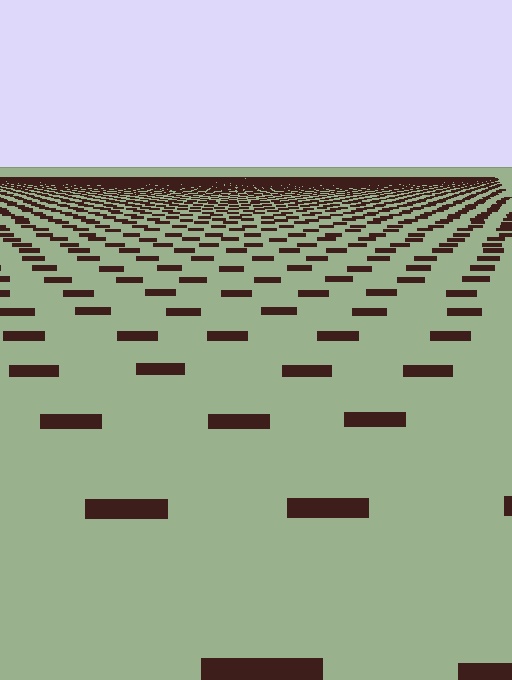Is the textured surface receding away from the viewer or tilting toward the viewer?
The surface is receding away from the viewer. Texture elements get smaller and denser toward the top.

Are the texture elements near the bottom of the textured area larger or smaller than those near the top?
Larger. Near the bottom, elements are closer to the viewer and appear at a bigger on-screen size.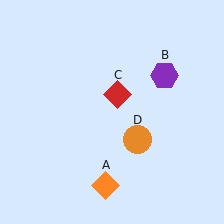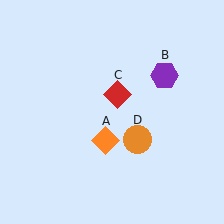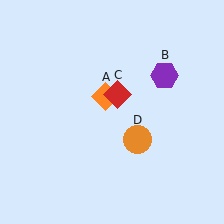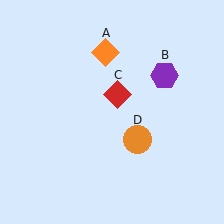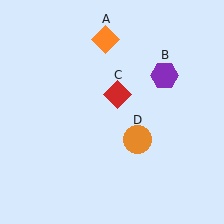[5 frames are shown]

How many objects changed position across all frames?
1 object changed position: orange diamond (object A).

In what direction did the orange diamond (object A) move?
The orange diamond (object A) moved up.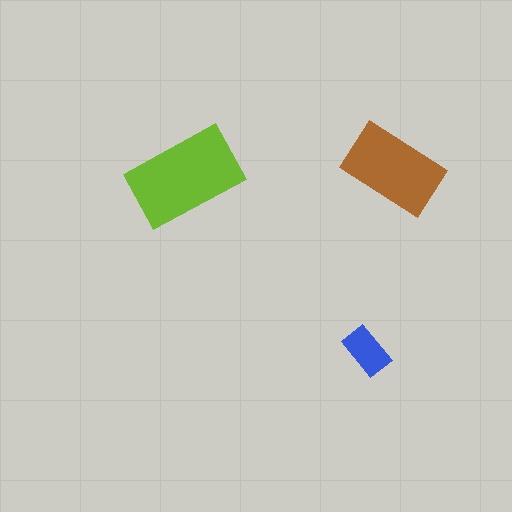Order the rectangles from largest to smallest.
the lime one, the brown one, the blue one.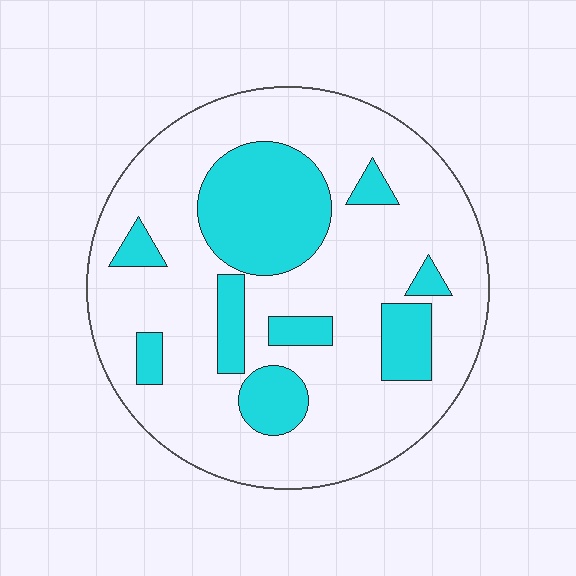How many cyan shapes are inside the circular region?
9.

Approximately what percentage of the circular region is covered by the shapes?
Approximately 25%.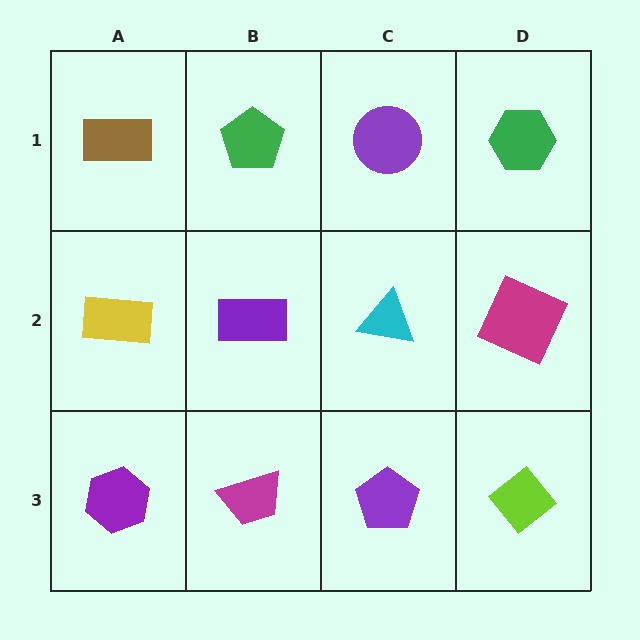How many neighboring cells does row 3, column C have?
3.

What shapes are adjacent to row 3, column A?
A yellow rectangle (row 2, column A), a magenta trapezoid (row 3, column B).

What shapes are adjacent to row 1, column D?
A magenta square (row 2, column D), a purple circle (row 1, column C).